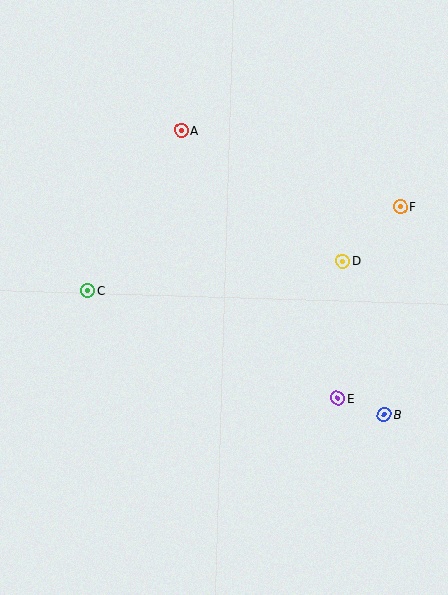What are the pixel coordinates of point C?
Point C is at (88, 291).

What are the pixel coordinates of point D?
Point D is at (343, 261).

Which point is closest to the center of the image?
Point D at (343, 261) is closest to the center.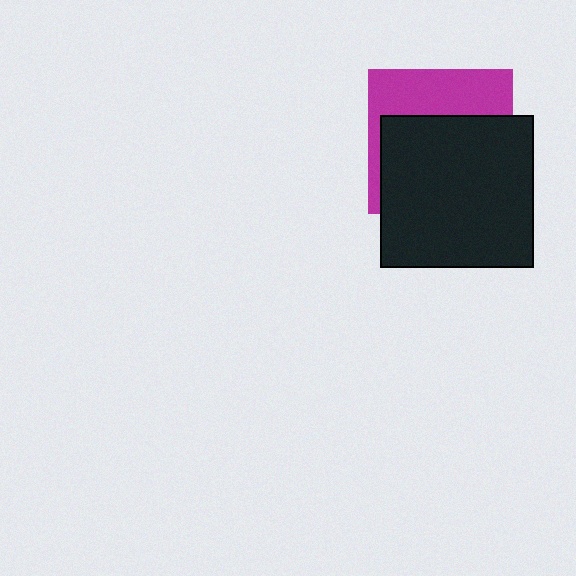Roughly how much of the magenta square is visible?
A small part of it is visible (roughly 38%).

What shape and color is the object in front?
The object in front is a black square.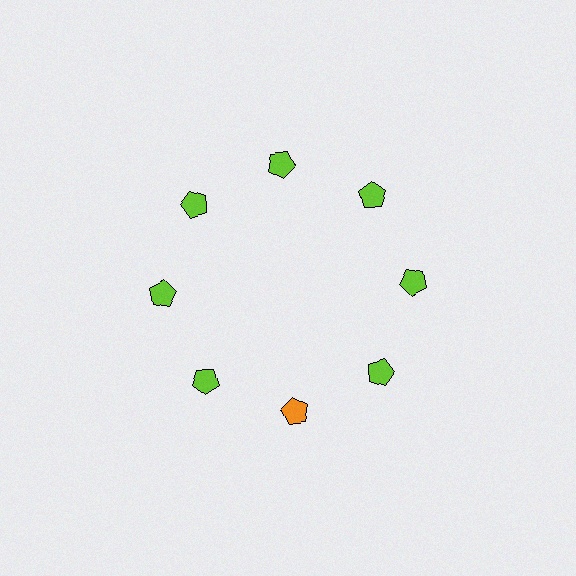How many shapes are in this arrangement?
There are 8 shapes arranged in a ring pattern.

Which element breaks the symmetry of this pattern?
The orange pentagon at roughly the 6 o'clock position breaks the symmetry. All other shapes are lime pentagons.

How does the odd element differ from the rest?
It has a different color: orange instead of lime.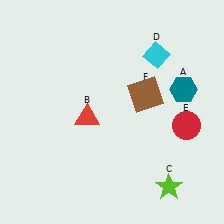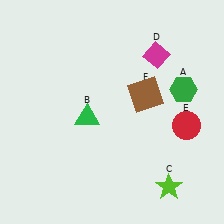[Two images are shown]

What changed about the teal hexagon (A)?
In Image 1, A is teal. In Image 2, it changed to green.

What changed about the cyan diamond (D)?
In Image 1, D is cyan. In Image 2, it changed to magenta.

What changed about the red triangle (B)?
In Image 1, B is red. In Image 2, it changed to green.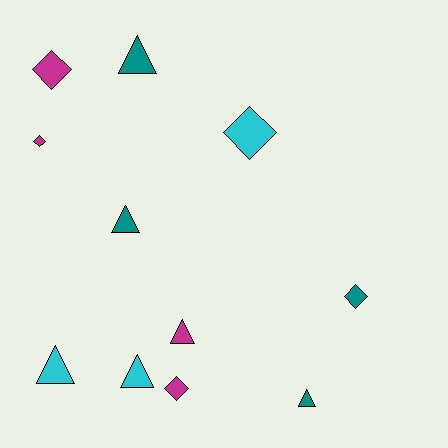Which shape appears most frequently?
Triangle, with 6 objects.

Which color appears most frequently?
Magenta, with 4 objects.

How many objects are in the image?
There are 11 objects.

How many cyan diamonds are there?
There is 1 cyan diamond.